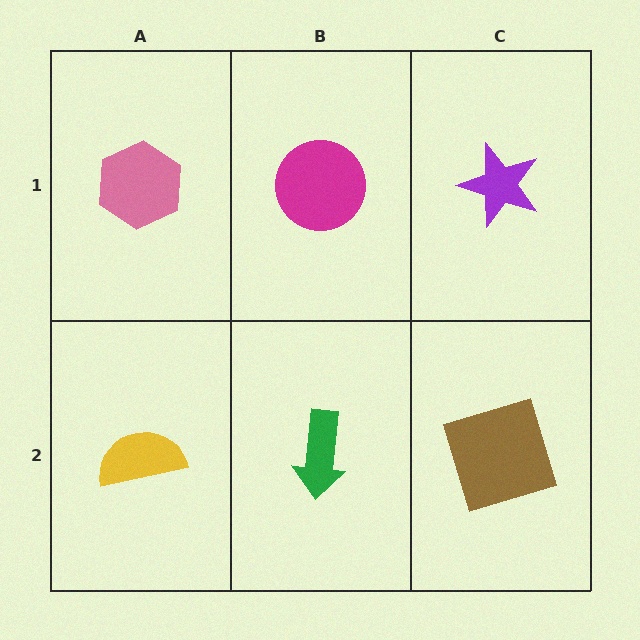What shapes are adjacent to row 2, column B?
A magenta circle (row 1, column B), a yellow semicircle (row 2, column A), a brown square (row 2, column C).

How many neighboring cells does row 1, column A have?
2.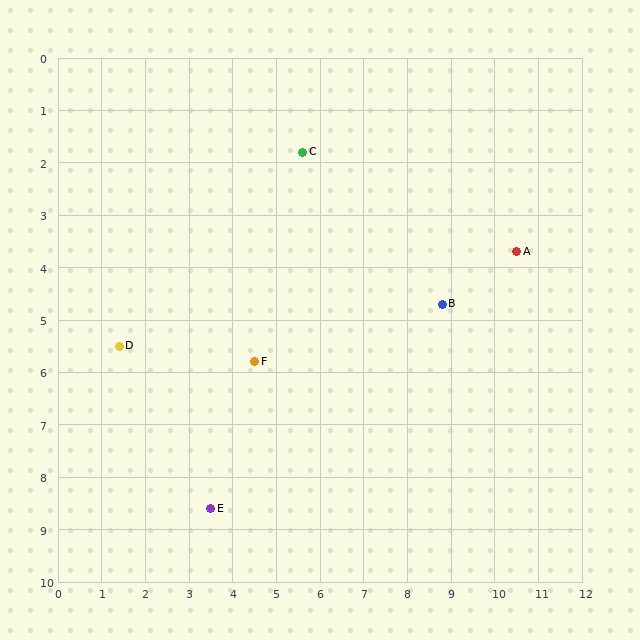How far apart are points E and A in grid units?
Points E and A are about 8.5 grid units apart.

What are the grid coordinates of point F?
Point F is at approximately (4.5, 5.8).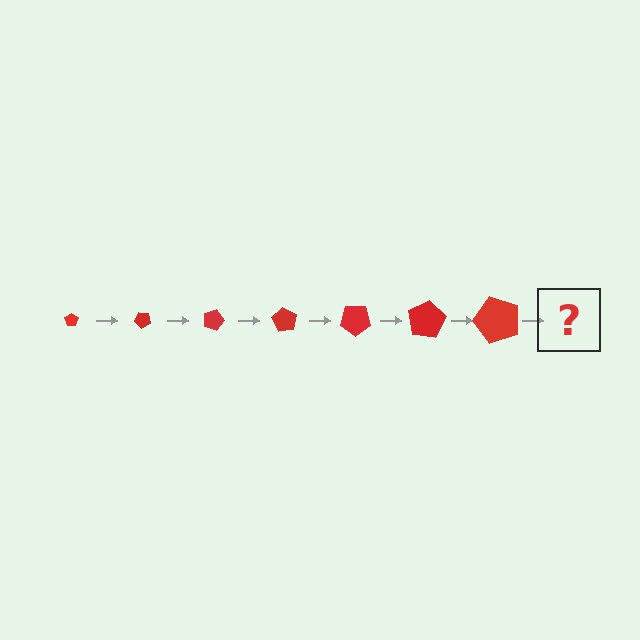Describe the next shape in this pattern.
It should be a pentagon, larger than the previous one and rotated 315 degrees from the start.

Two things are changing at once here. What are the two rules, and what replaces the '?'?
The two rules are that the pentagon grows larger each step and it rotates 45 degrees each step. The '?' should be a pentagon, larger than the previous one and rotated 315 degrees from the start.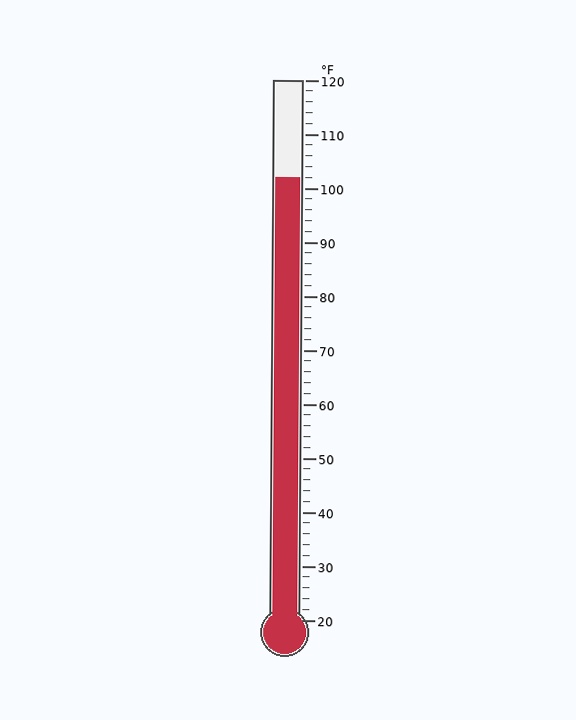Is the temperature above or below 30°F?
The temperature is above 30°F.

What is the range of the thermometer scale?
The thermometer scale ranges from 20°F to 120°F.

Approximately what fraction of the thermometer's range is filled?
The thermometer is filled to approximately 80% of its range.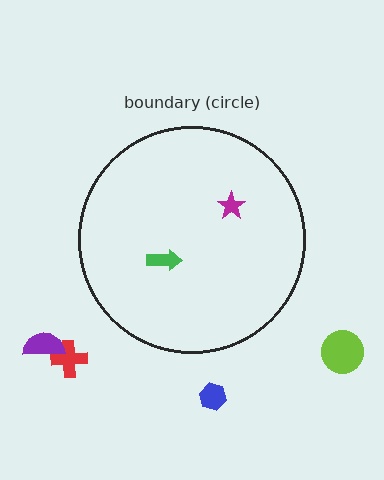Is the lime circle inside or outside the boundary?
Outside.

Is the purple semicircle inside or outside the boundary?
Outside.